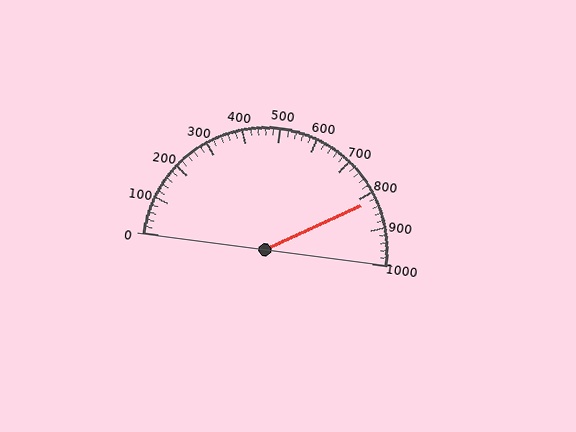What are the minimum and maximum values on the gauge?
The gauge ranges from 0 to 1000.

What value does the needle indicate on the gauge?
The needle indicates approximately 820.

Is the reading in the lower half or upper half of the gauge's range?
The reading is in the upper half of the range (0 to 1000).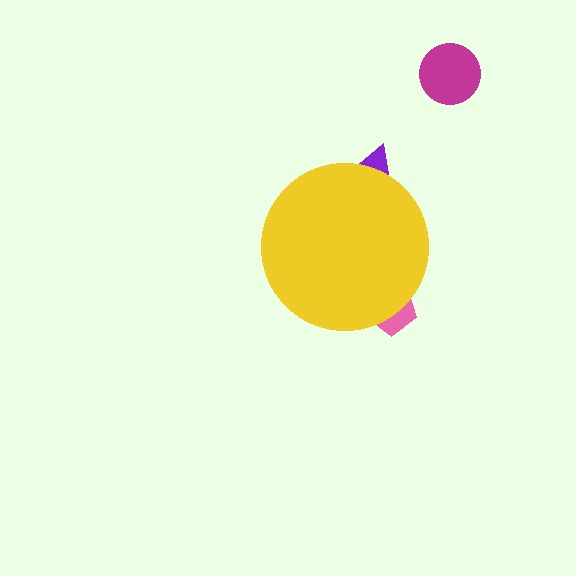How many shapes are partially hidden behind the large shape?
2 shapes are partially hidden.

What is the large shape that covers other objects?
A yellow circle.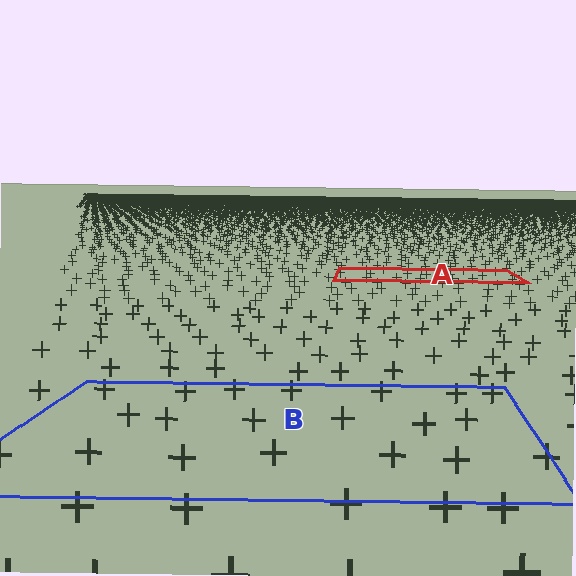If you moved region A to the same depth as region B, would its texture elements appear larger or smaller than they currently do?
They would appear larger. At a closer depth, the same texture elements are projected at a bigger on-screen size.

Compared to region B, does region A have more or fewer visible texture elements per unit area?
Region A has more texture elements per unit area — they are packed more densely because it is farther away.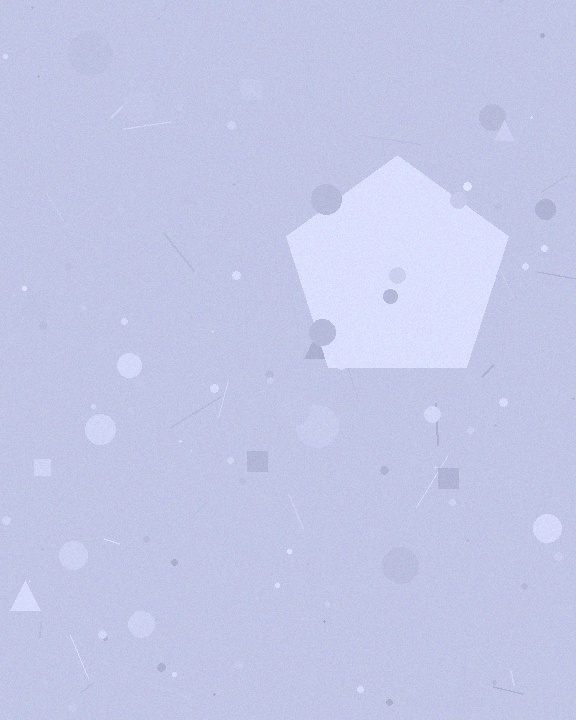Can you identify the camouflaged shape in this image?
The camouflaged shape is a pentagon.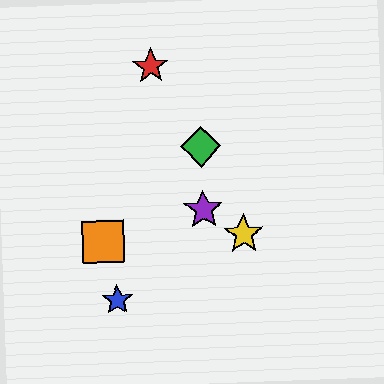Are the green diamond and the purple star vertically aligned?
Yes, both are at x≈201.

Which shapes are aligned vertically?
The green diamond, the purple star are aligned vertically.